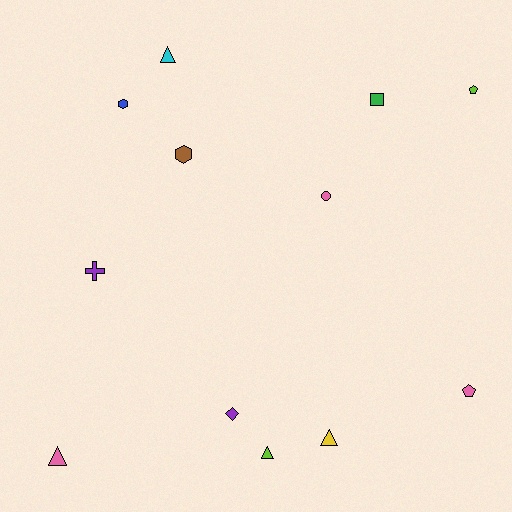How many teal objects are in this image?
There are no teal objects.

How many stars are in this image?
There are no stars.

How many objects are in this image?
There are 12 objects.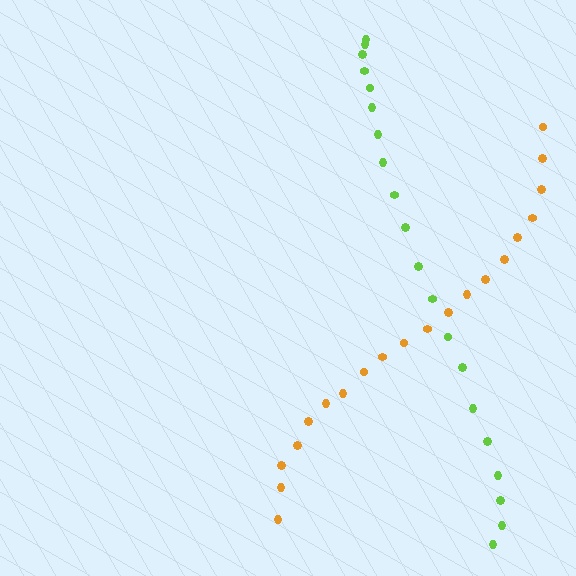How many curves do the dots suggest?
There are 2 distinct paths.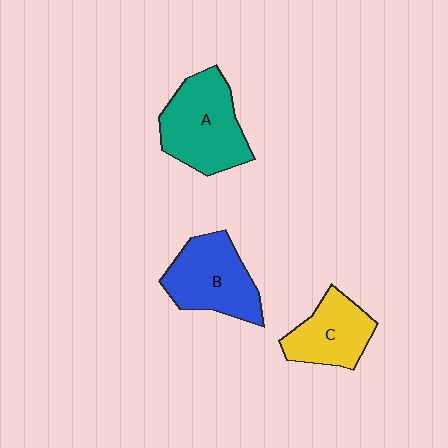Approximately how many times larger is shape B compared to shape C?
Approximately 1.3 times.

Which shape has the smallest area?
Shape C (yellow).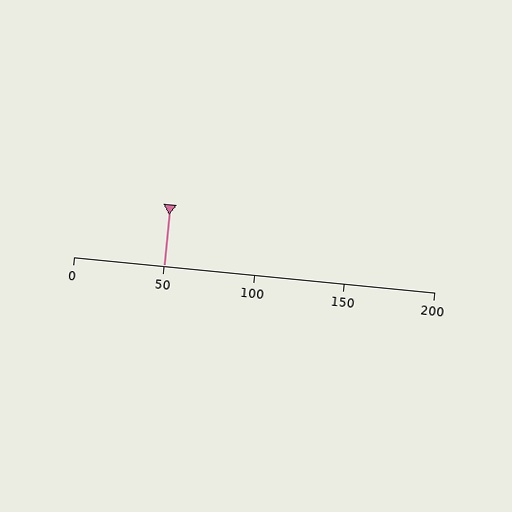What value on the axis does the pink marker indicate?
The marker indicates approximately 50.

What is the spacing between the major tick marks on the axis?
The major ticks are spaced 50 apart.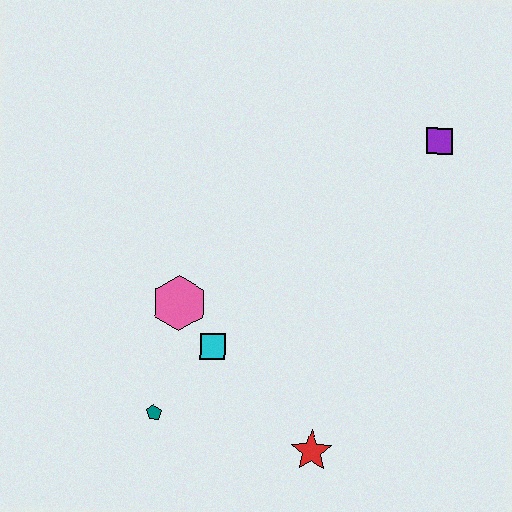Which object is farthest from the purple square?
The teal pentagon is farthest from the purple square.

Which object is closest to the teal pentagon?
The cyan square is closest to the teal pentagon.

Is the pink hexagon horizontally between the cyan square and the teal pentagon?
Yes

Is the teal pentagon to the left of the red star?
Yes